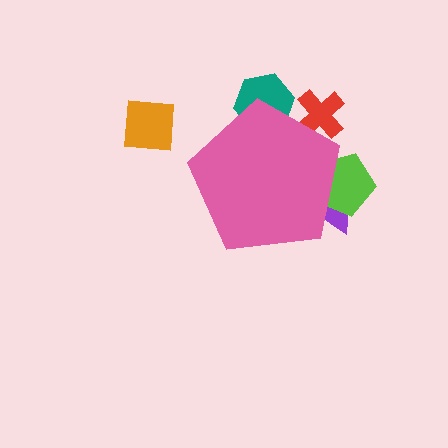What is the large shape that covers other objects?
A pink pentagon.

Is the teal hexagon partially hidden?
Yes, the teal hexagon is partially hidden behind the pink pentagon.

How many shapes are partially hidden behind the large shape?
4 shapes are partially hidden.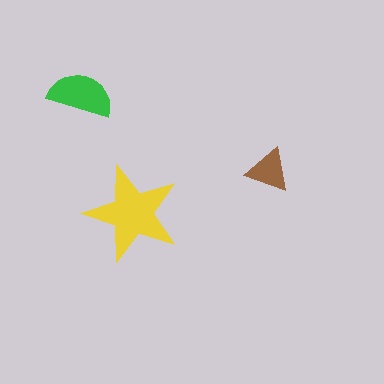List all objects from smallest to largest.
The brown triangle, the green semicircle, the yellow star.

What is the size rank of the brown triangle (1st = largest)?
3rd.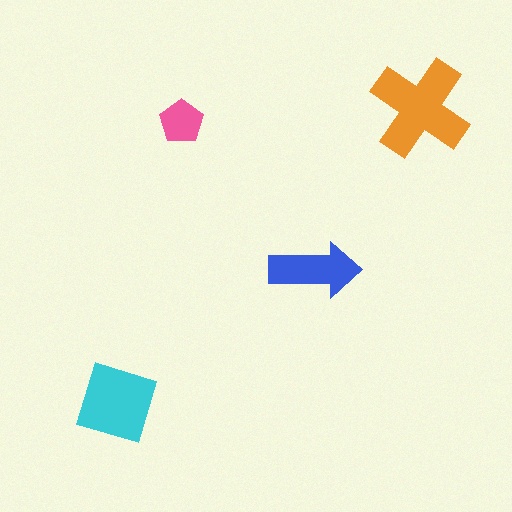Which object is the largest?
The orange cross.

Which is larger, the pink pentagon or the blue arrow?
The blue arrow.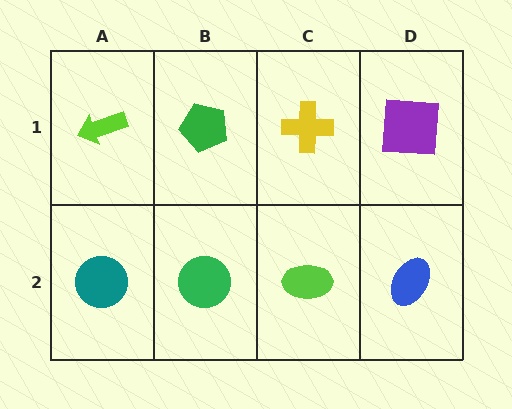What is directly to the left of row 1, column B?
A lime arrow.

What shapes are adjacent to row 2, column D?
A purple square (row 1, column D), a lime ellipse (row 2, column C).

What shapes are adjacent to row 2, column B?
A green pentagon (row 1, column B), a teal circle (row 2, column A), a lime ellipse (row 2, column C).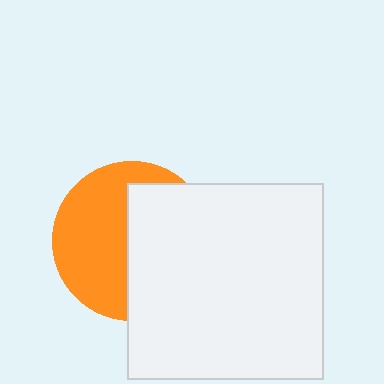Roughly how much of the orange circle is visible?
About half of it is visible (roughly 51%).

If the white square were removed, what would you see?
You would see the complete orange circle.